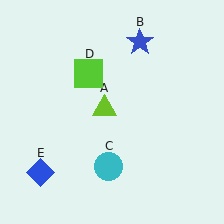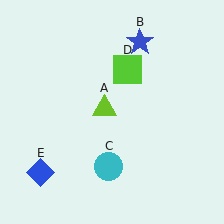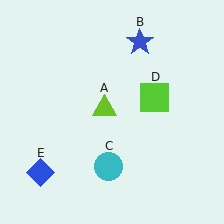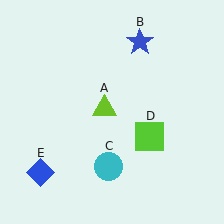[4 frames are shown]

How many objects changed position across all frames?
1 object changed position: lime square (object D).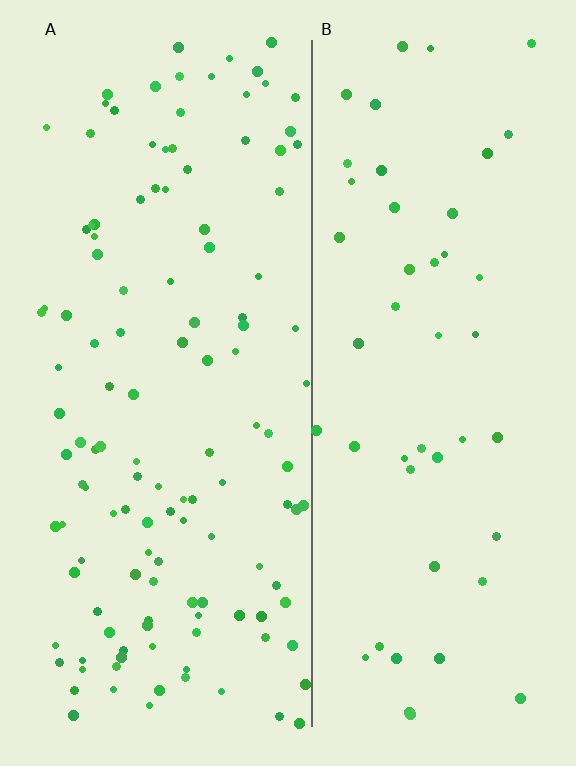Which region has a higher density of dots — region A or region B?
A (the left).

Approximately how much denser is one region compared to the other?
Approximately 2.6× — region A over region B.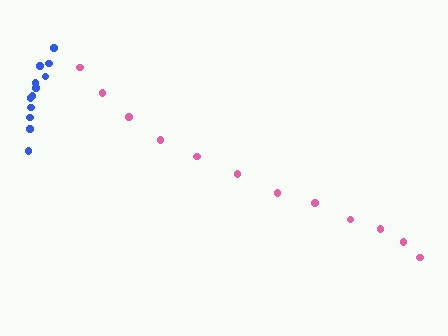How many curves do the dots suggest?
There are 2 distinct paths.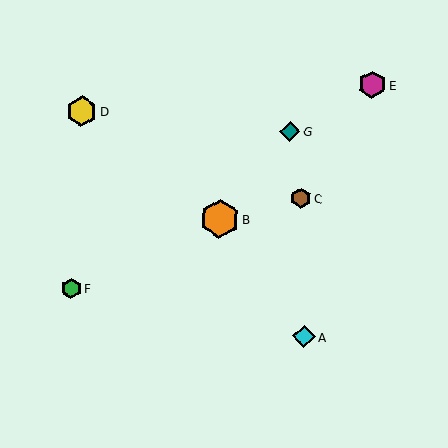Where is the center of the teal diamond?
The center of the teal diamond is at (290, 131).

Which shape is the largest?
The orange hexagon (labeled B) is the largest.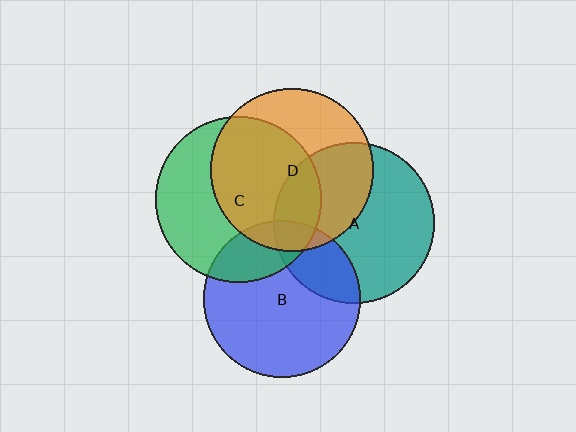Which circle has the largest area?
Circle C (green).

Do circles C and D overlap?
Yes.